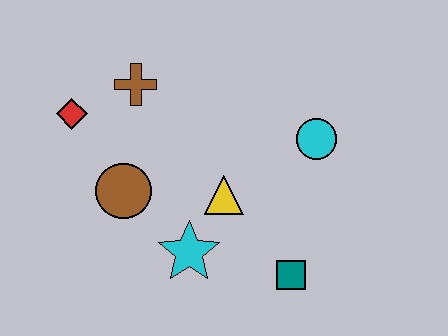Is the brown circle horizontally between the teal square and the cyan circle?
No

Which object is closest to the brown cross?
The red diamond is closest to the brown cross.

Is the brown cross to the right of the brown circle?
Yes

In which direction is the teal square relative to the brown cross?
The teal square is below the brown cross.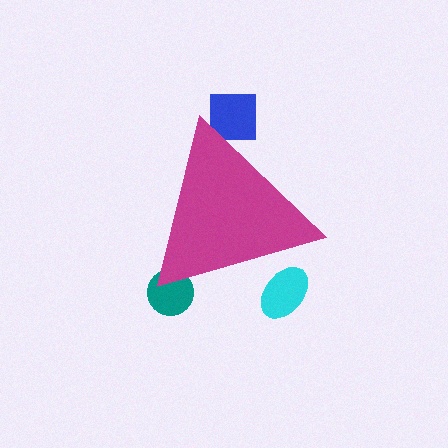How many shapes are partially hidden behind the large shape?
3 shapes are partially hidden.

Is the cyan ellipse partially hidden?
Yes, the cyan ellipse is partially hidden behind the magenta triangle.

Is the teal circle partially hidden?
Yes, the teal circle is partially hidden behind the magenta triangle.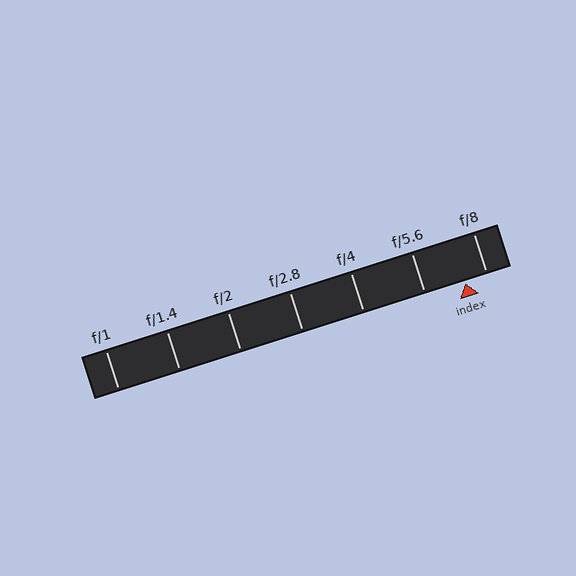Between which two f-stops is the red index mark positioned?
The index mark is between f/5.6 and f/8.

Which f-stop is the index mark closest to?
The index mark is closest to f/8.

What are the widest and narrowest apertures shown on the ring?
The widest aperture shown is f/1 and the narrowest is f/8.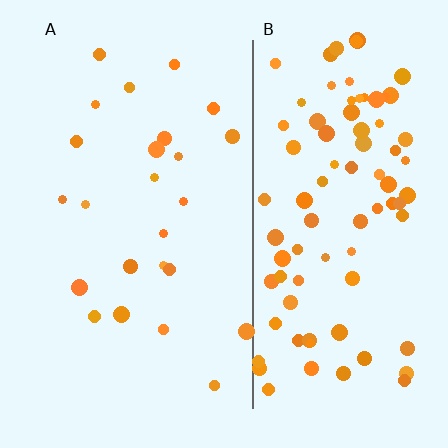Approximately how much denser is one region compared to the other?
Approximately 3.7× — region B over region A.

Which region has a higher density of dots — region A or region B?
B (the right).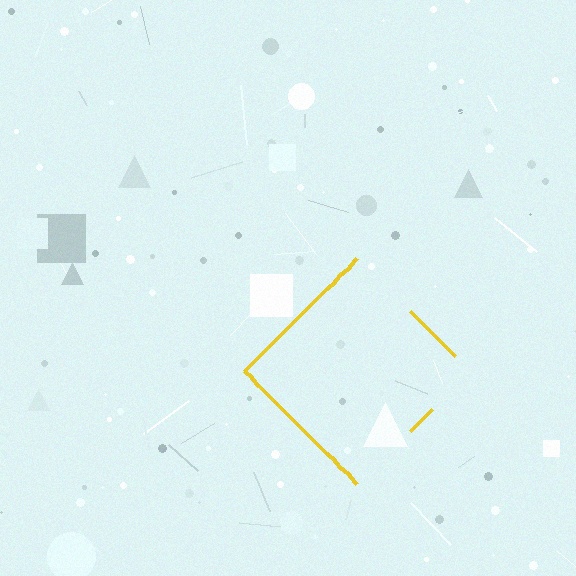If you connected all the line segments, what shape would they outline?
They would outline a diamond.